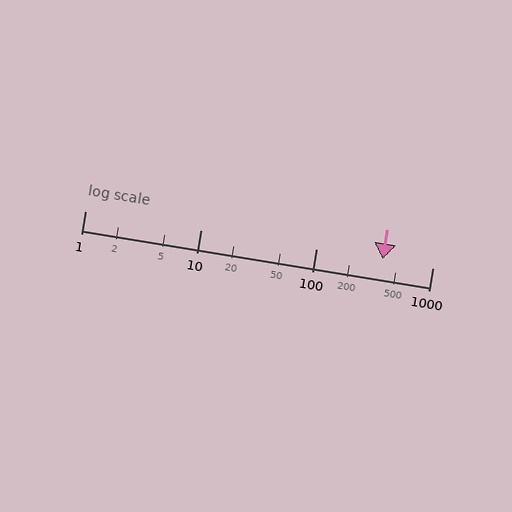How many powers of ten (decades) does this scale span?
The scale spans 3 decades, from 1 to 1000.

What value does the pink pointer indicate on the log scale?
The pointer indicates approximately 370.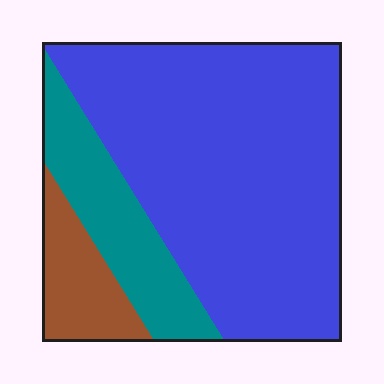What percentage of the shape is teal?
Teal takes up about one fifth (1/5) of the shape.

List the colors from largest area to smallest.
From largest to smallest: blue, teal, brown.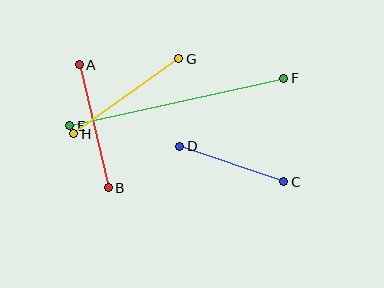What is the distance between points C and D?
The distance is approximately 110 pixels.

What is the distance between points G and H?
The distance is approximately 129 pixels.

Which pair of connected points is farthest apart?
Points E and F are farthest apart.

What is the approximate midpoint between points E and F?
The midpoint is at approximately (177, 102) pixels.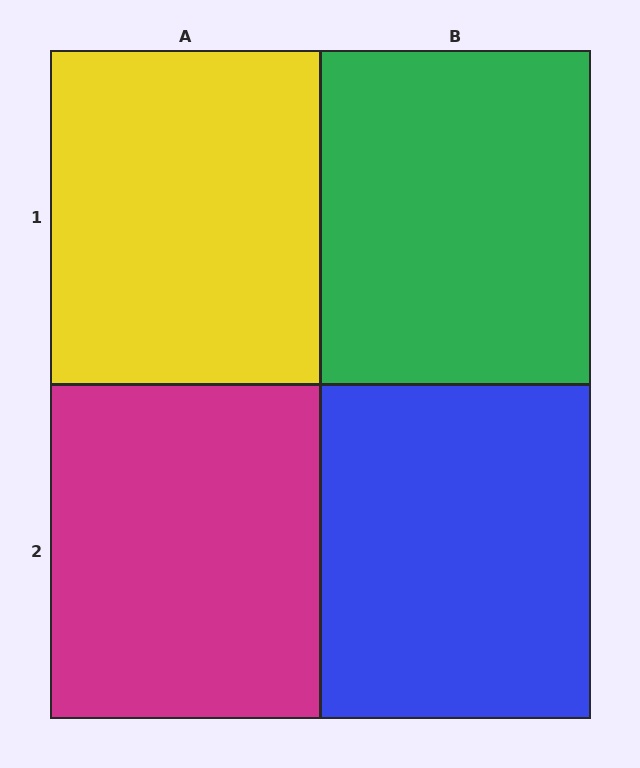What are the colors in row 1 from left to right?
Yellow, green.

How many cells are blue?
1 cell is blue.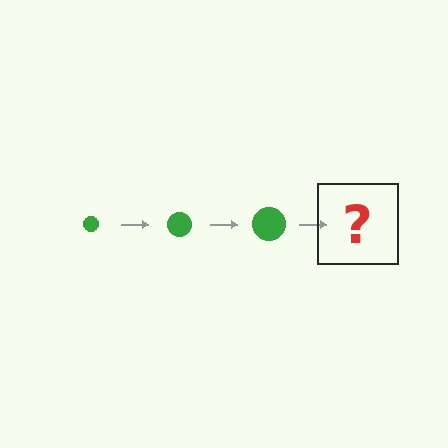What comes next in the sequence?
The next element should be a green circle, larger than the previous one.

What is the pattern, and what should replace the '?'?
The pattern is that the circle gets progressively larger each step. The '?' should be a green circle, larger than the previous one.